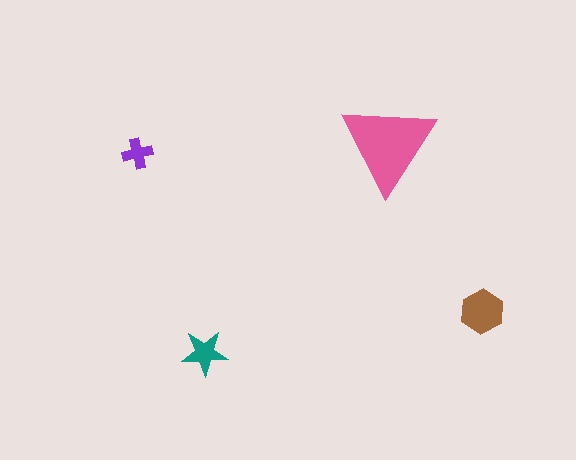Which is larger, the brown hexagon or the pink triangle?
The pink triangle.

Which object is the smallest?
The purple cross.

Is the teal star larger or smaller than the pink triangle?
Smaller.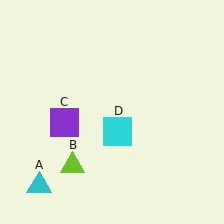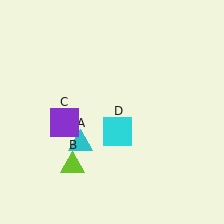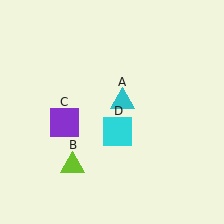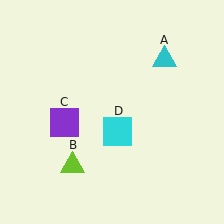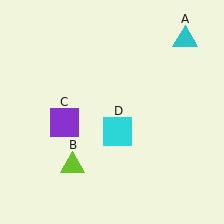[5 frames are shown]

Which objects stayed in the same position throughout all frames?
Lime triangle (object B) and purple square (object C) and cyan square (object D) remained stationary.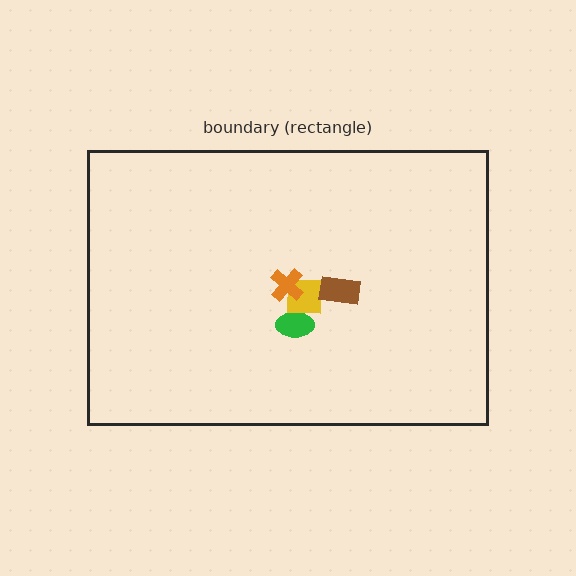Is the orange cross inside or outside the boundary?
Inside.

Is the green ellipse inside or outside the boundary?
Inside.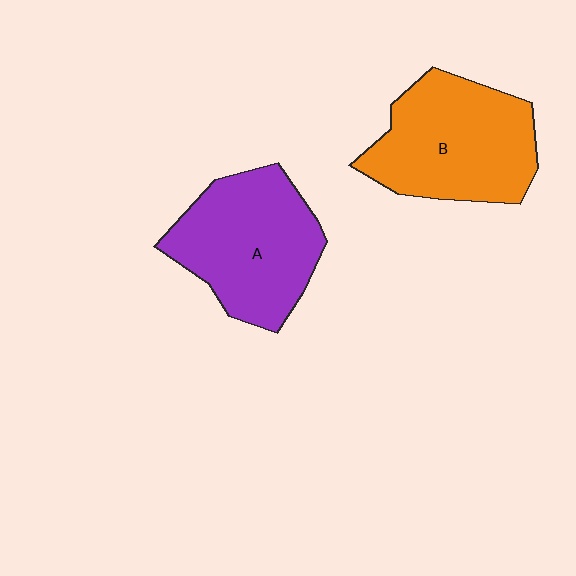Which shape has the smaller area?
Shape A (purple).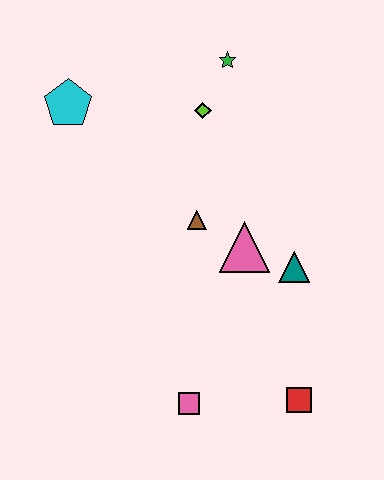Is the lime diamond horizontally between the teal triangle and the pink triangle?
No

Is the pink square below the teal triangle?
Yes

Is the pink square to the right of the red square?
No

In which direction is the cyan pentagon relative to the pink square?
The cyan pentagon is above the pink square.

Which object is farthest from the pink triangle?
The cyan pentagon is farthest from the pink triangle.